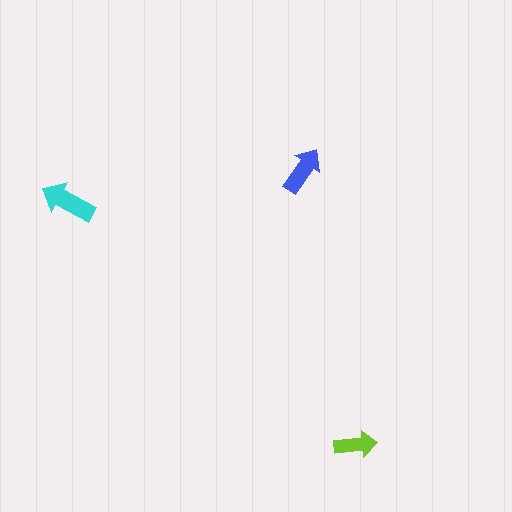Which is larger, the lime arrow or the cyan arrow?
The cyan one.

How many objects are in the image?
There are 3 objects in the image.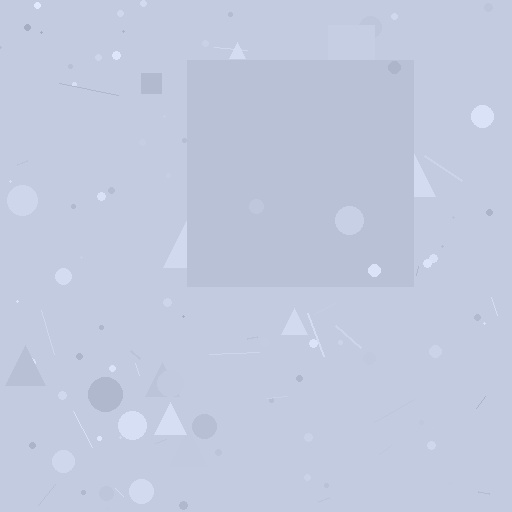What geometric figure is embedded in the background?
A square is embedded in the background.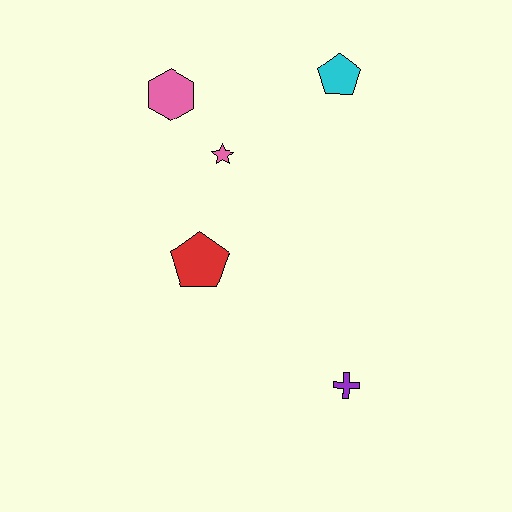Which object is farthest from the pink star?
The purple cross is farthest from the pink star.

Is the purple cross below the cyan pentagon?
Yes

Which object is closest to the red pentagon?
The pink star is closest to the red pentagon.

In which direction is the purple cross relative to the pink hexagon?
The purple cross is below the pink hexagon.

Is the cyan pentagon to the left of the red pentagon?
No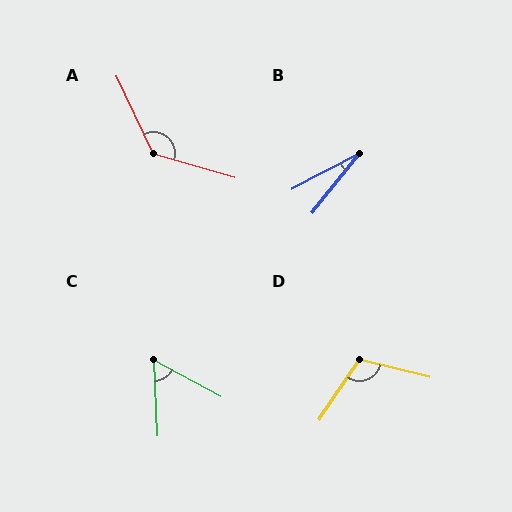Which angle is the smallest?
B, at approximately 23 degrees.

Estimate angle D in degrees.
Approximately 110 degrees.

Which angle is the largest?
A, at approximately 131 degrees.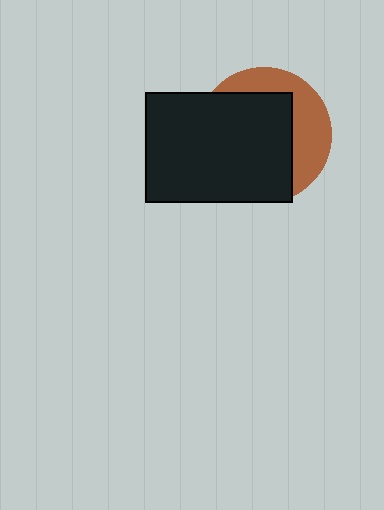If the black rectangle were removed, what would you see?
You would see the complete brown circle.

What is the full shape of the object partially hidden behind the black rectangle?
The partially hidden object is a brown circle.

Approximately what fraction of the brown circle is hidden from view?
Roughly 66% of the brown circle is hidden behind the black rectangle.